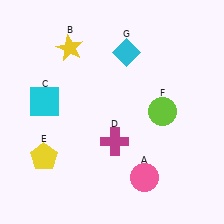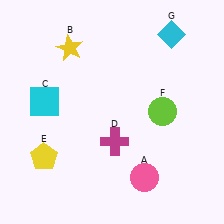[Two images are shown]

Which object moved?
The cyan diamond (G) moved right.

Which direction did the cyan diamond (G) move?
The cyan diamond (G) moved right.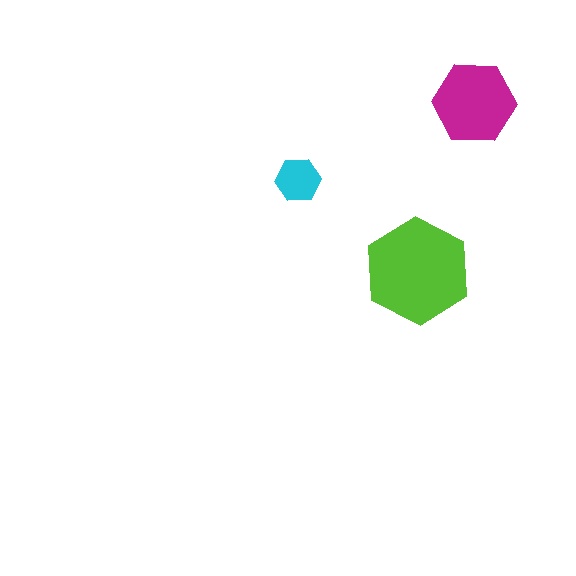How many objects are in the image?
There are 3 objects in the image.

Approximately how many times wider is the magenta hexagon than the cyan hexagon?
About 2 times wider.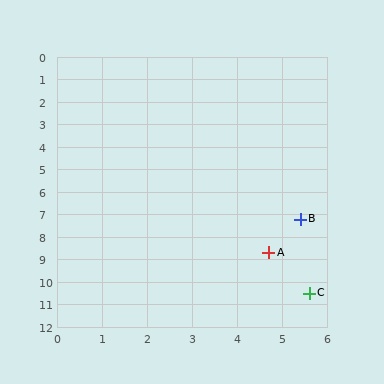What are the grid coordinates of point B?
Point B is at approximately (5.4, 7.2).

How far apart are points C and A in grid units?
Points C and A are about 2.0 grid units apart.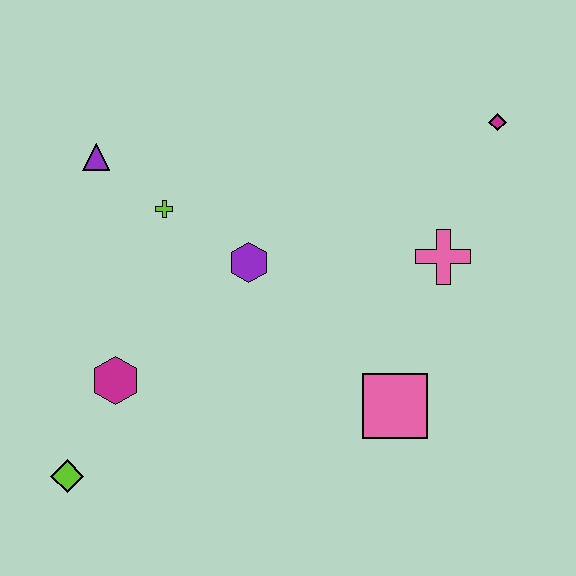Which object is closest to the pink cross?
The magenta diamond is closest to the pink cross.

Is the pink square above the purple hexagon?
No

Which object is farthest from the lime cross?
The magenta diamond is farthest from the lime cross.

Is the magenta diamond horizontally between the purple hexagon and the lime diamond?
No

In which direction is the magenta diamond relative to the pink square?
The magenta diamond is above the pink square.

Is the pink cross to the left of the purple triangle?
No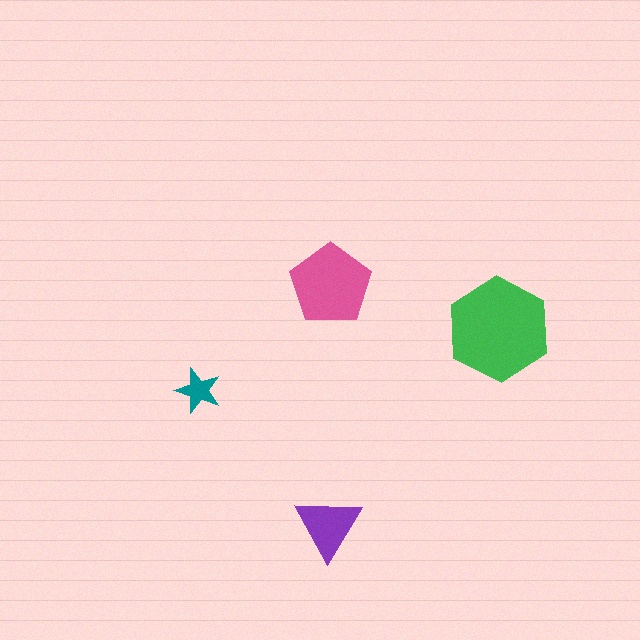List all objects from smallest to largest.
The teal star, the purple triangle, the pink pentagon, the green hexagon.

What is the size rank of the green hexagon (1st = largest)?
1st.